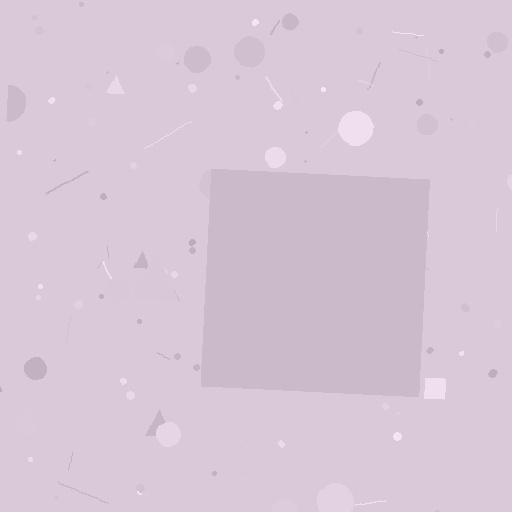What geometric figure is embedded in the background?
A square is embedded in the background.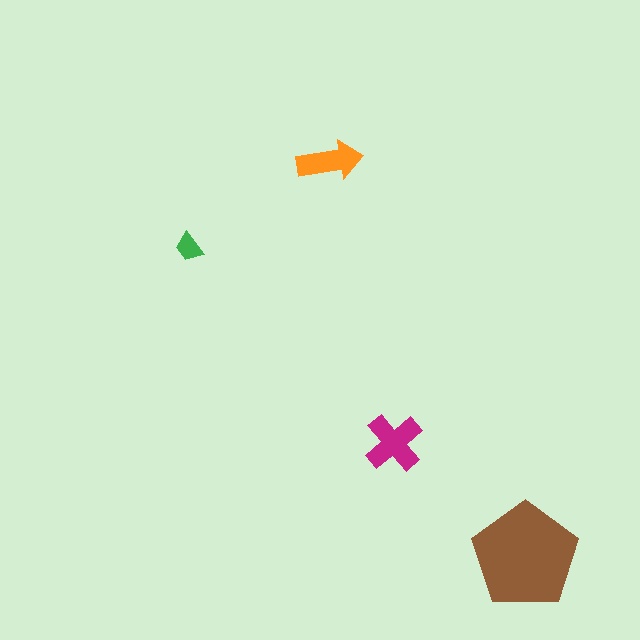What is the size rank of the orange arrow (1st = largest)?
3rd.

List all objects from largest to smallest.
The brown pentagon, the magenta cross, the orange arrow, the green trapezoid.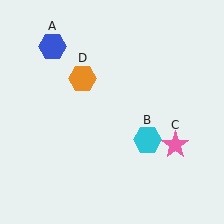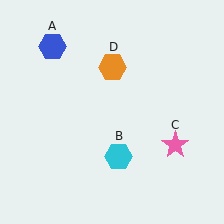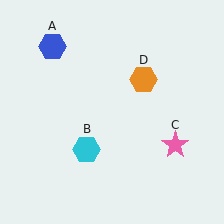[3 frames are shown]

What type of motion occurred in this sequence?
The cyan hexagon (object B), orange hexagon (object D) rotated clockwise around the center of the scene.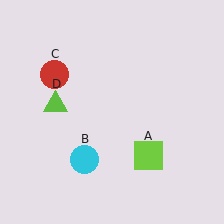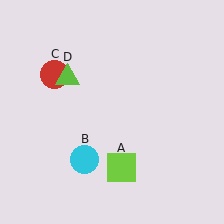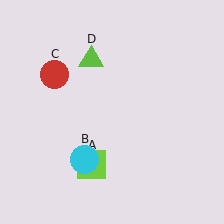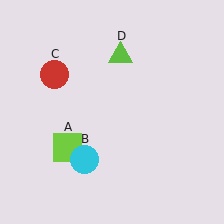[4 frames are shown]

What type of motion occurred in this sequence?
The lime square (object A), lime triangle (object D) rotated clockwise around the center of the scene.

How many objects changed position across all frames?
2 objects changed position: lime square (object A), lime triangle (object D).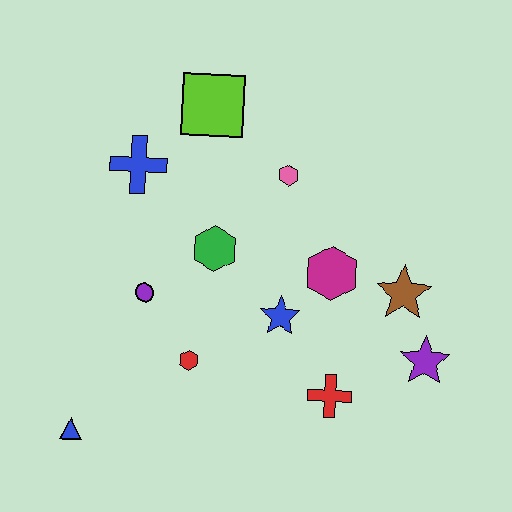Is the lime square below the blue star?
No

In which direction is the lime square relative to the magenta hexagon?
The lime square is above the magenta hexagon.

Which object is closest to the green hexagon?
The purple circle is closest to the green hexagon.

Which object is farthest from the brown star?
The blue triangle is farthest from the brown star.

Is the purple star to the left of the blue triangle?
No